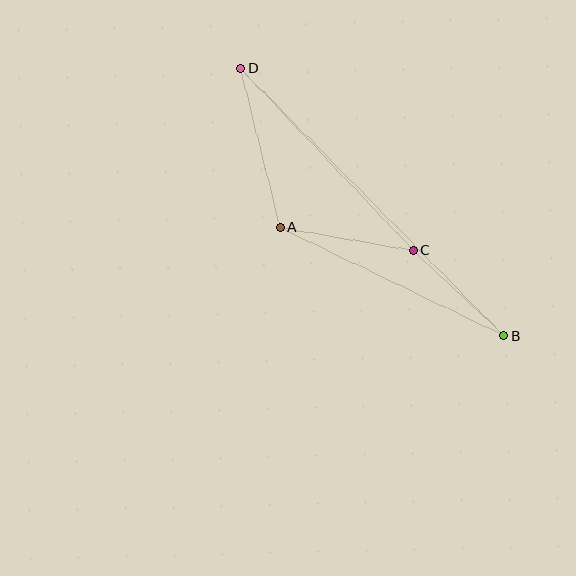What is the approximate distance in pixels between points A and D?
The distance between A and D is approximately 164 pixels.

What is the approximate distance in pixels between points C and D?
The distance between C and D is approximately 251 pixels.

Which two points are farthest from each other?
Points B and D are farthest from each other.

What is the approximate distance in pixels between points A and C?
The distance between A and C is approximately 135 pixels.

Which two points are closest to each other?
Points B and C are closest to each other.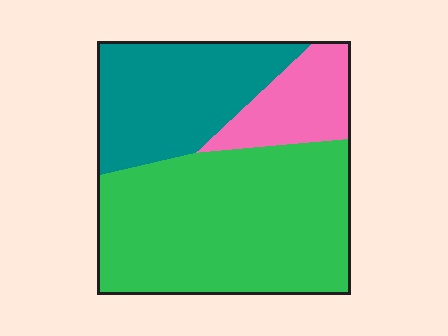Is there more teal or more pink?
Teal.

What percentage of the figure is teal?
Teal covers 29% of the figure.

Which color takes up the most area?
Green, at roughly 55%.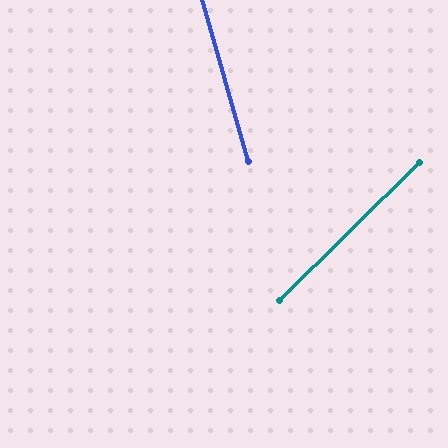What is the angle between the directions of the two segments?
Approximately 61 degrees.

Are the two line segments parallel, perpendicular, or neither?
Neither parallel nor perpendicular — they differ by about 61°.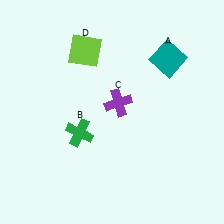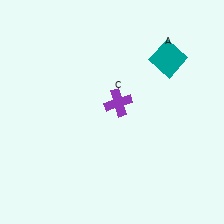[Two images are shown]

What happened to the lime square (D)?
The lime square (D) was removed in Image 2. It was in the top-left area of Image 1.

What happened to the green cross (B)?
The green cross (B) was removed in Image 2. It was in the bottom-left area of Image 1.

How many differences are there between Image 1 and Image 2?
There are 2 differences between the two images.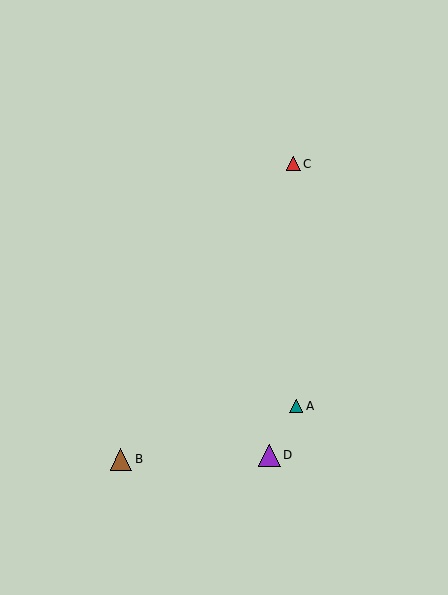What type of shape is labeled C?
Shape C is a red triangle.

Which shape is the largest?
The brown triangle (labeled B) is the largest.